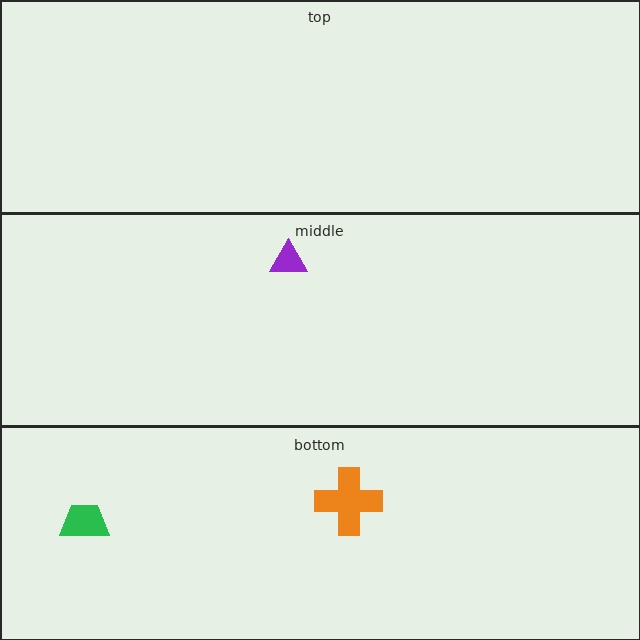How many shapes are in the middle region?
1.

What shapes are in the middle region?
The purple triangle.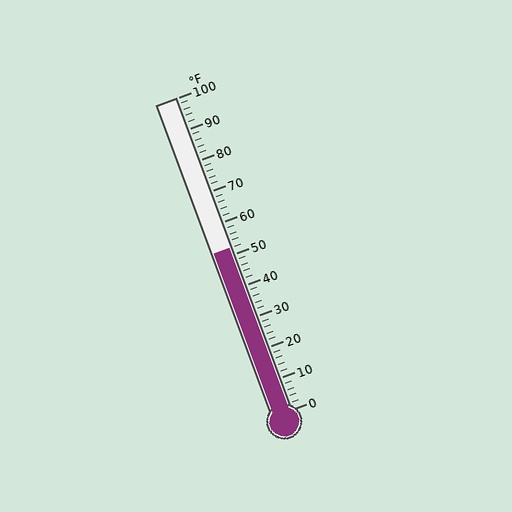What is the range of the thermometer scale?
The thermometer scale ranges from 0°F to 100°F.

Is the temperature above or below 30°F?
The temperature is above 30°F.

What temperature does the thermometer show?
The thermometer shows approximately 52°F.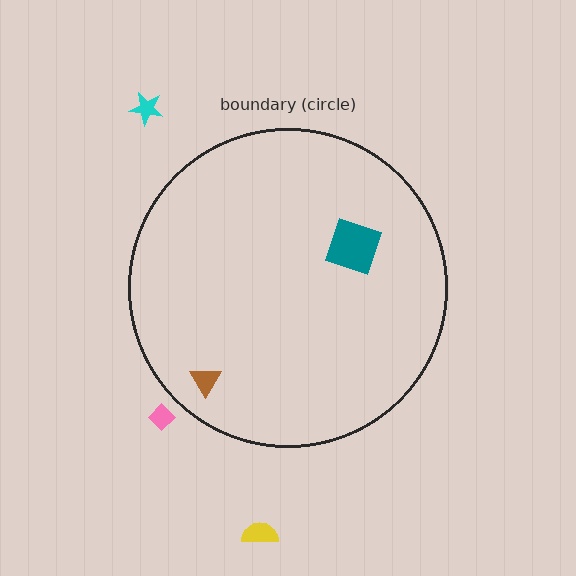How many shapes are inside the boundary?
2 inside, 3 outside.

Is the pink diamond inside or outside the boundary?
Outside.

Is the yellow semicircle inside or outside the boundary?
Outside.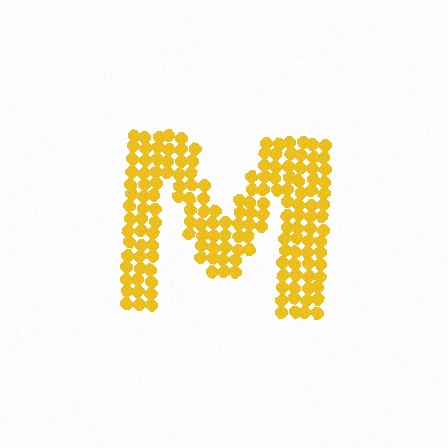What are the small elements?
The small elements are circles.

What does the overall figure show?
The overall figure shows the letter M.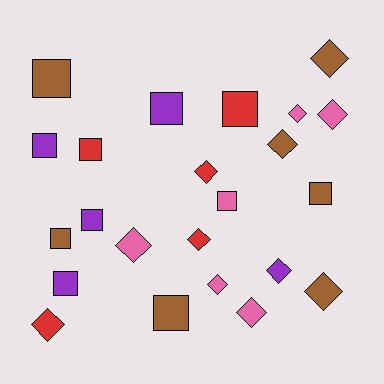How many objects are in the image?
There are 23 objects.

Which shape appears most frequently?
Diamond, with 12 objects.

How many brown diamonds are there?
There are 3 brown diamonds.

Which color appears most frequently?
Brown, with 7 objects.